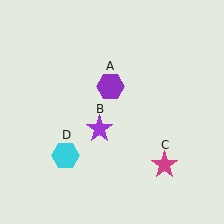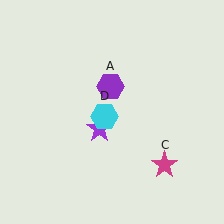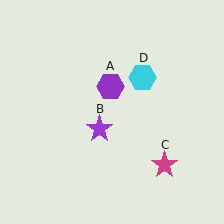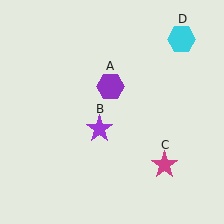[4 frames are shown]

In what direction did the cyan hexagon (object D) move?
The cyan hexagon (object D) moved up and to the right.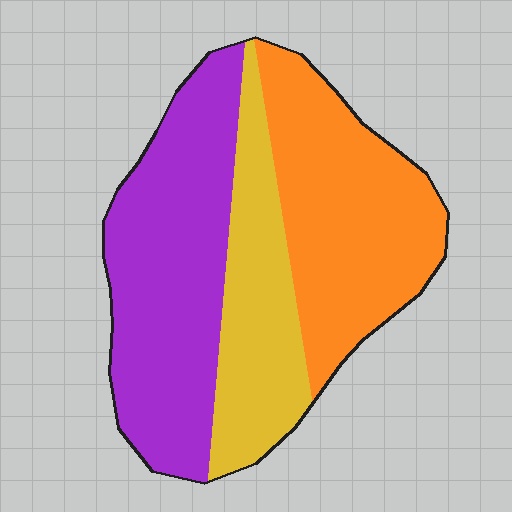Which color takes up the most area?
Purple, at roughly 40%.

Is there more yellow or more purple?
Purple.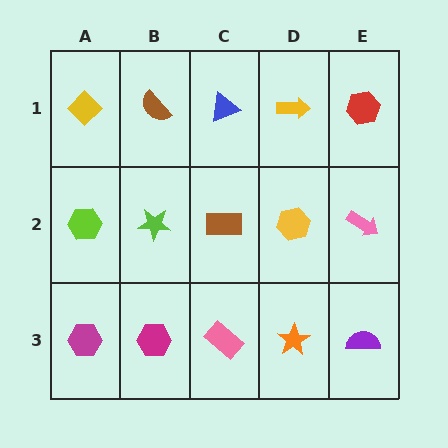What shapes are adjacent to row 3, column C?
A brown rectangle (row 2, column C), a magenta hexagon (row 3, column B), an orange star (row 3, column D).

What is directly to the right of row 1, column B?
A blue triangle.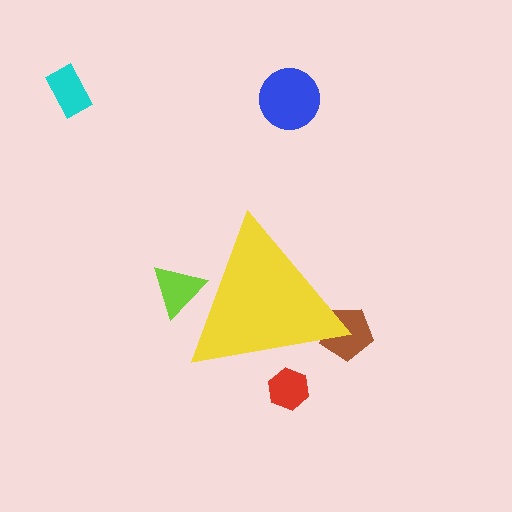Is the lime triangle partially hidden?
Yes, the lime triangle is partially hidden behind the yellow triangle.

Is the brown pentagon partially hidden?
Yes, the brown pentagon is partially hidden behind the yellow triangle.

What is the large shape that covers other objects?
A yellow triangle.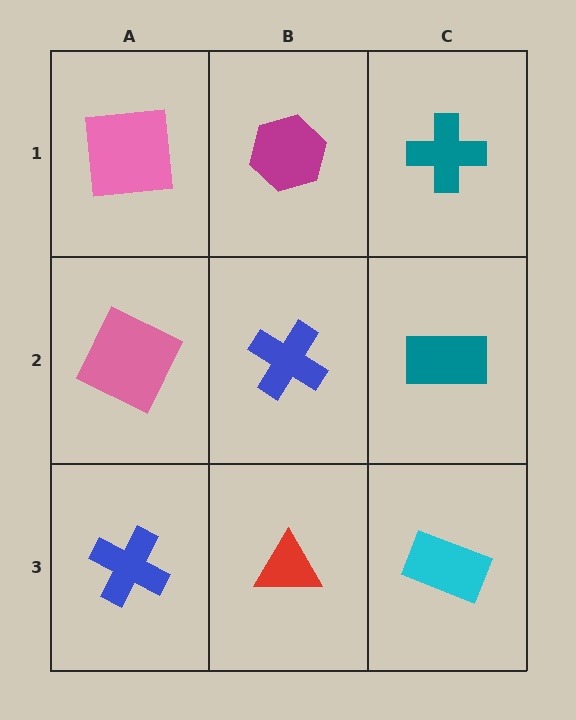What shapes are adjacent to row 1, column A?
A pink square (row 2, column A), a magenta hexagon (row 1, column B).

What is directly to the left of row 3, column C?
A red triangle.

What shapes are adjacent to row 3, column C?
A teal rectangle (row 2, column C), a red triangle (row 3, column B).